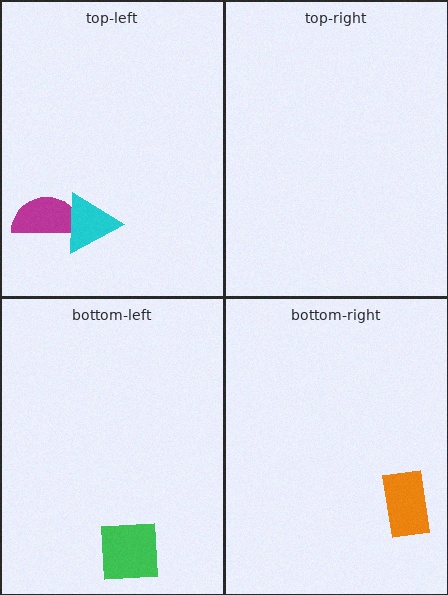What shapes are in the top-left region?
The magenta semicircle, the cyan triangle.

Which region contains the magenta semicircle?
The top-left region.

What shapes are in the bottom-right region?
The orange rectangle.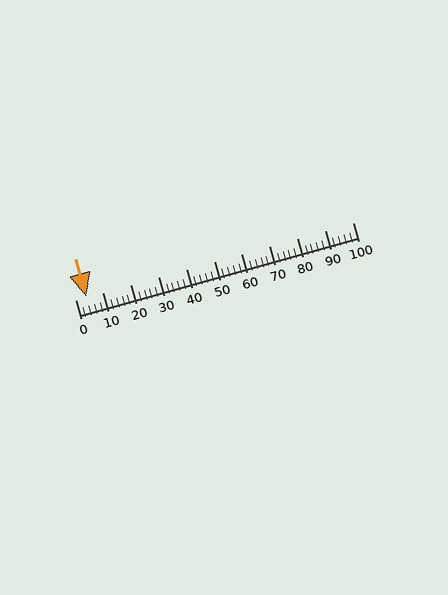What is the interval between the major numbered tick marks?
The major tick marks are spaced 10 units apart.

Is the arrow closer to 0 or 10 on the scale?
The arrow is closer to 0.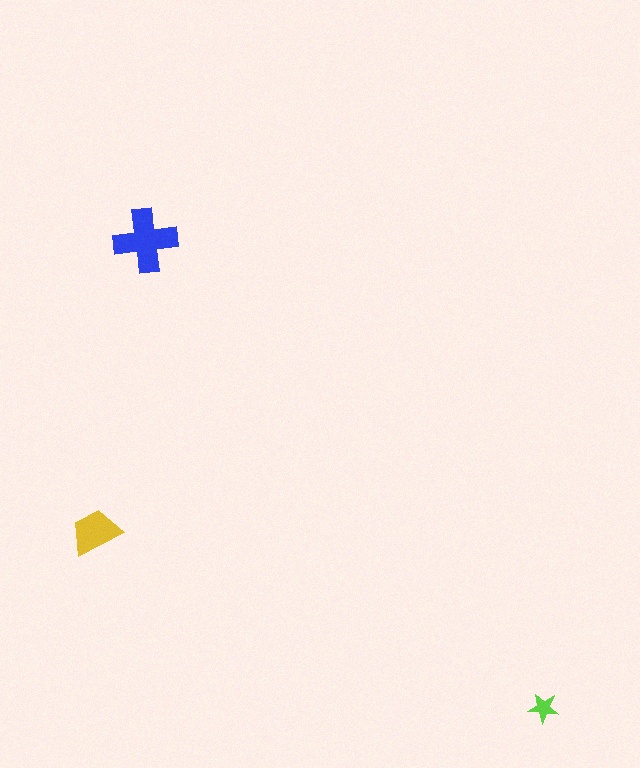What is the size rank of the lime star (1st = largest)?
3rd.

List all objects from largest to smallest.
The blue cross, the yellow trapezoid, the lime star.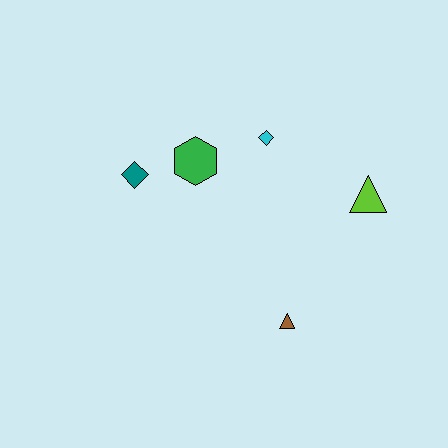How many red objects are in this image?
There are no red objects.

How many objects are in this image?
There are 5 objects.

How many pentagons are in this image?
There are no pentagons.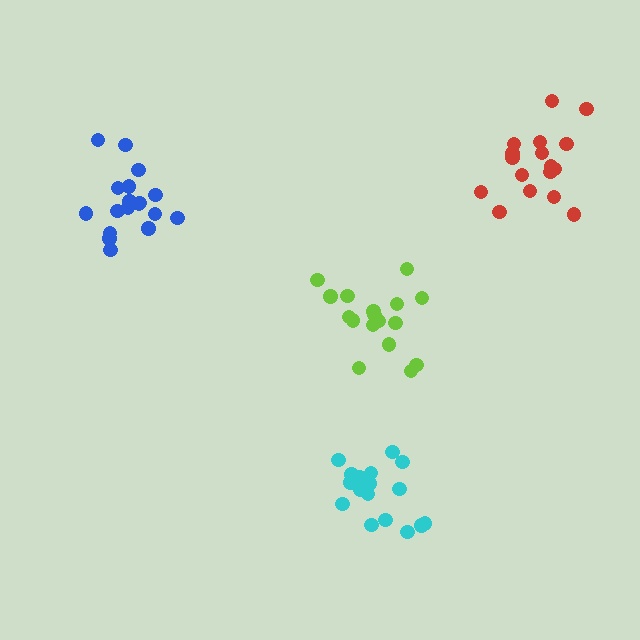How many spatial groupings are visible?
There are 4 spatial groupings.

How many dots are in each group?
Group 1: 17 dots, Group 2: 17 dots, Group 3: 18 dots, Group 4: 18 dots (70 total).